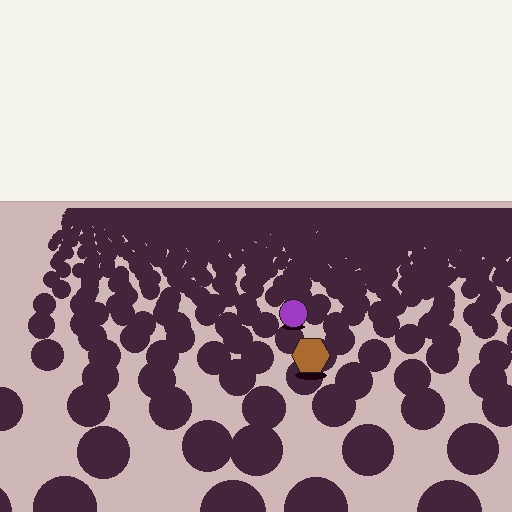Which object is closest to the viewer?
The brown hexagon is closest. The texture marks near it are larger and more spread out.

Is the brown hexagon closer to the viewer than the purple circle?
Yes. The brown hexagon is closer — you can tell from the texture gradient: the ground texture is coarser near it.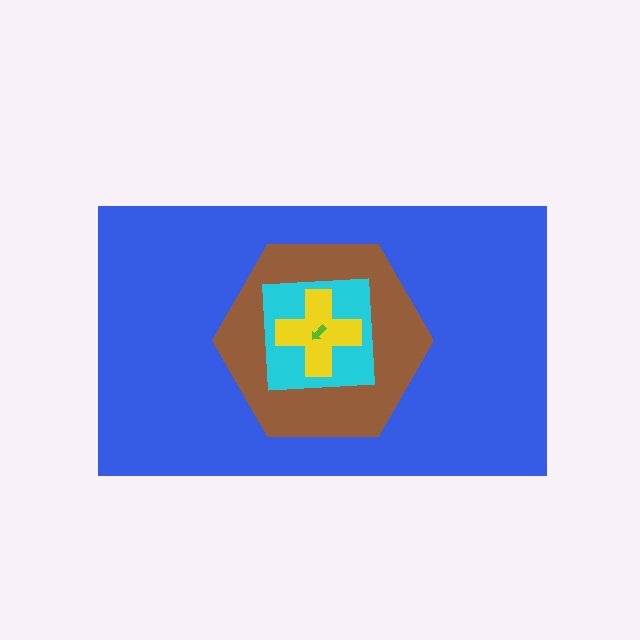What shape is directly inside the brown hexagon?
The cyan square.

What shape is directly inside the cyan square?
The yellow cross.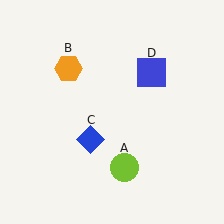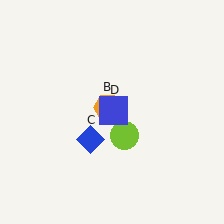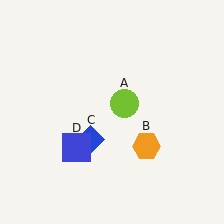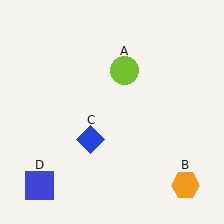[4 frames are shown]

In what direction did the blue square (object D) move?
The blue square (object D) moved down and to the left.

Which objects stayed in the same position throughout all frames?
Blue diamond (object C) remained stationary.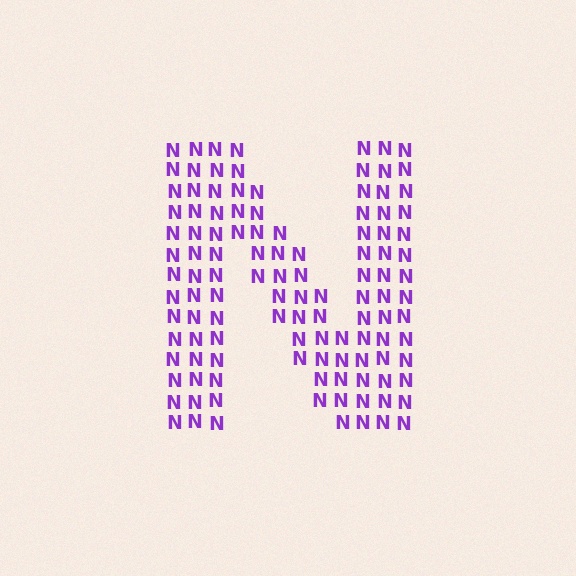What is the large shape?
The large shape is the letter N.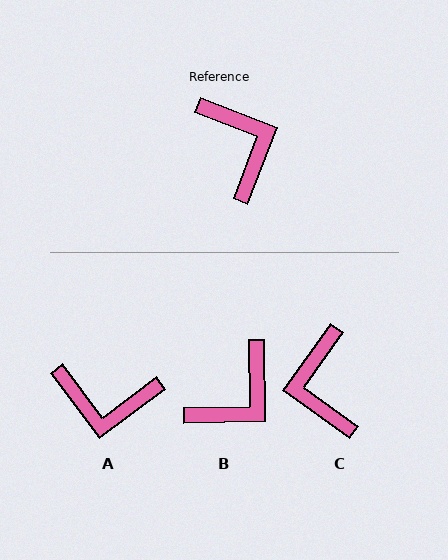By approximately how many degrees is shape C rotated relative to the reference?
Approximately 165 degrees counter-clockwise.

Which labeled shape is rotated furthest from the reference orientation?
C, about 165 degrees away.